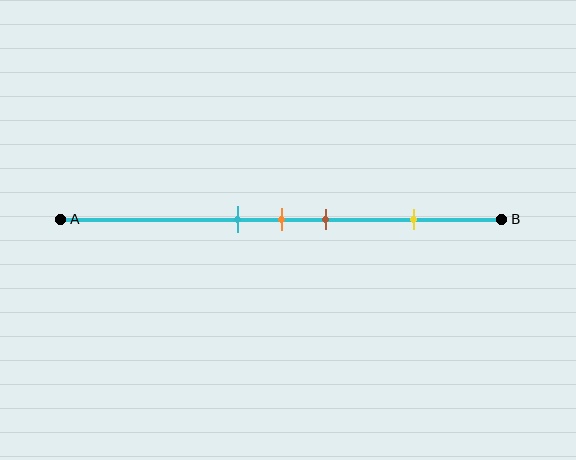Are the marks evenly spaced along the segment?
No, the marks are not evenly spaced.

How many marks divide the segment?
There are 4 marks dividing the segment.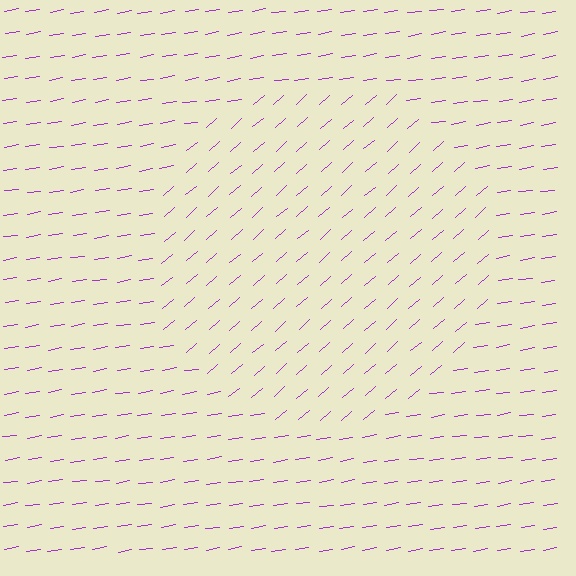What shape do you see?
I see a circle.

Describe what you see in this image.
The image is filled with small purple line segments. A circle region in the image has lines oriented differently from the surrounding lines, creating a visible texture boundary.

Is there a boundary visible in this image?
Yes, there is a texture boundary formed by a change in line orientation.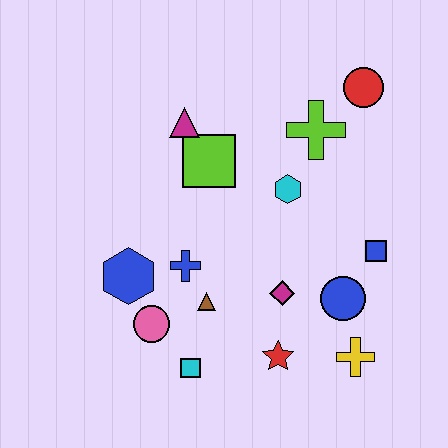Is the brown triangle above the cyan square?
Yes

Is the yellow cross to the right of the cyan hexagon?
Yes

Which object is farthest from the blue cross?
The red circle is farthest from the blue cross.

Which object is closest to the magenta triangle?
The lime square is closest to the magenta triangle.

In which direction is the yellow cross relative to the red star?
The yellow cross is to the right of the red star.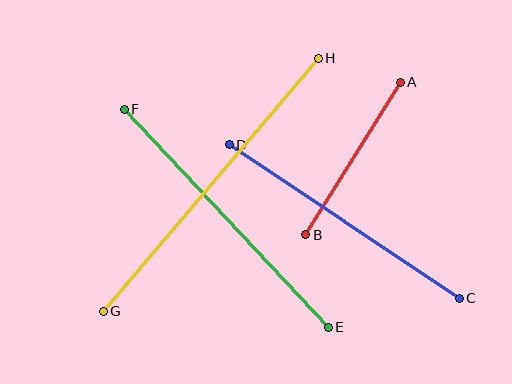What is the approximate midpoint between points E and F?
The midpoint is at approximately (226, 218) pixels.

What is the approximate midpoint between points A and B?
The midpoint is at approximately (353, 158) pixels.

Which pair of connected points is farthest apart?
Points G and H are farthest apart.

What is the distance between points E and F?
The distance is approximately 298 pixels.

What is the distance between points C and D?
The distance is approximately 277 pixels.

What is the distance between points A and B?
The distance is approximately 179 pixels.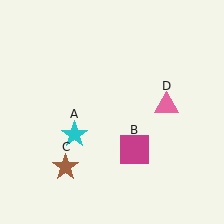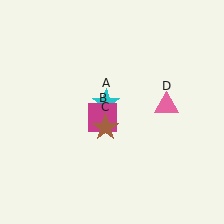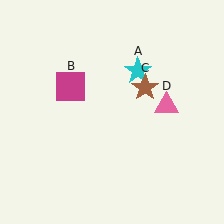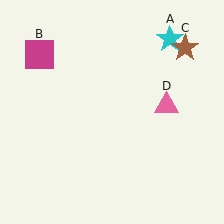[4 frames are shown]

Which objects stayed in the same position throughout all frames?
Pink triangle (object D) remained stationary.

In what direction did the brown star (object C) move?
The brown star (object C) moved up and to the right.